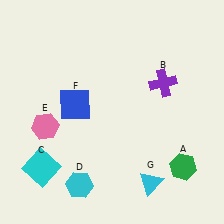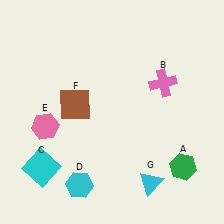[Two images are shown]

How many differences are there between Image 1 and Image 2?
There are 2 differences between the two images.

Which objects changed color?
B changed from purple to pink. F changed from blue to brown.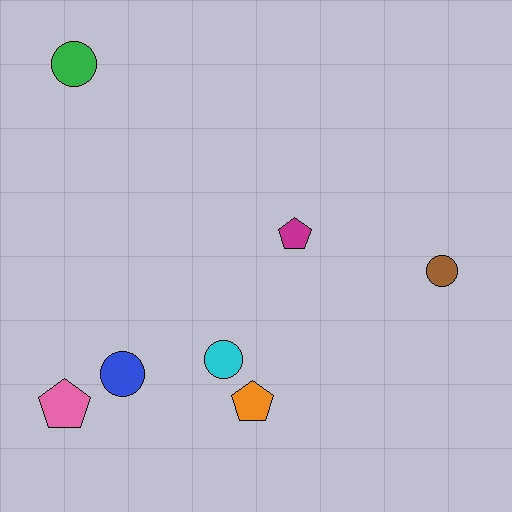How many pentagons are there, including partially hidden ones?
There are 3 pentagons.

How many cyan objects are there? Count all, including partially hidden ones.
There is 1 cyan object.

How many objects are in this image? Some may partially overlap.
There are 7 objects.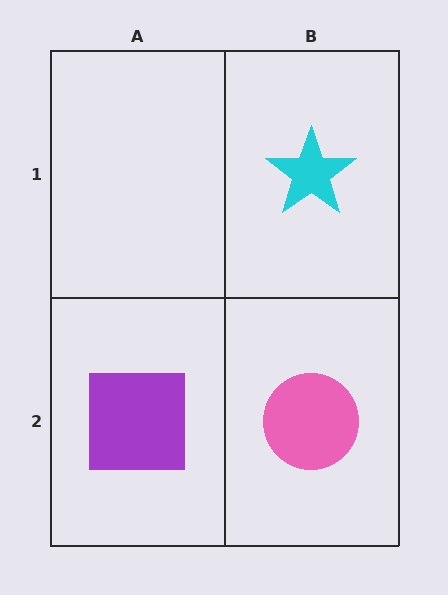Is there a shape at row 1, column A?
No, that cell is empty.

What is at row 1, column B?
A cyan star.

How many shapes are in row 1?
1 shape.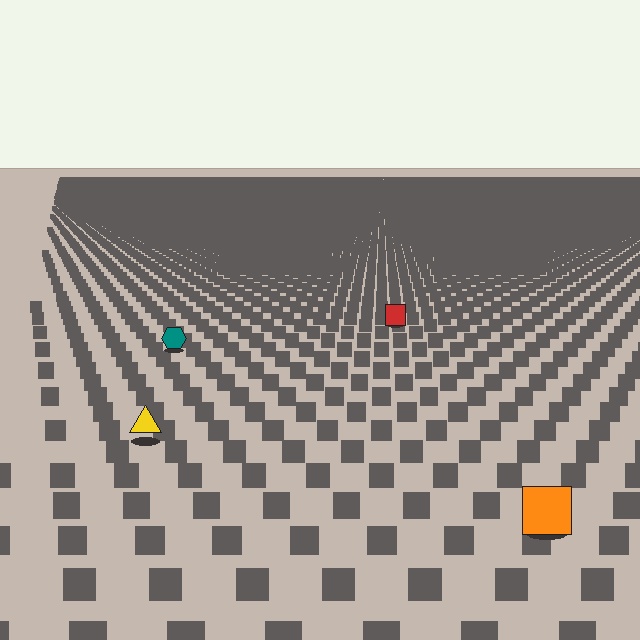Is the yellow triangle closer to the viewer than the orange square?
No. The orange square is closer — you can tell from the texture gradient: the ground texture is coarser near it.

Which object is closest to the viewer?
The orange square is closest. The texture marks near it are larger and more spread out.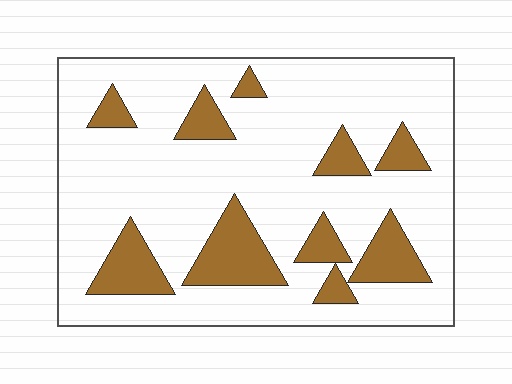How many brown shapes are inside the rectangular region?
10.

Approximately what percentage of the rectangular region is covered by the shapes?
Approximately 20%.